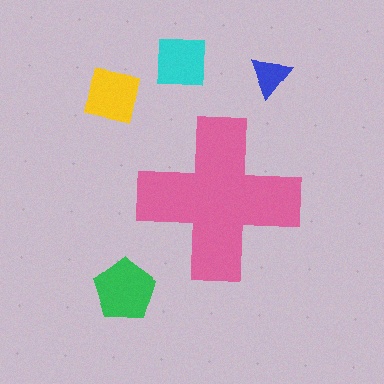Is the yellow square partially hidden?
No, the yellow square is fully visible.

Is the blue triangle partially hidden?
No, the blue triangle is fully visible.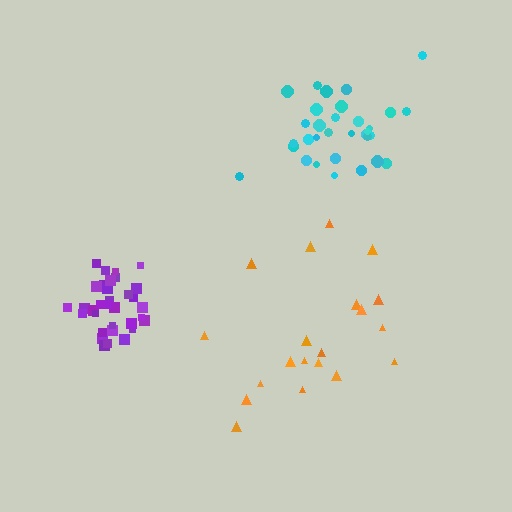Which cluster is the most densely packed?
Purple.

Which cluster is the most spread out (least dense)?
Orange.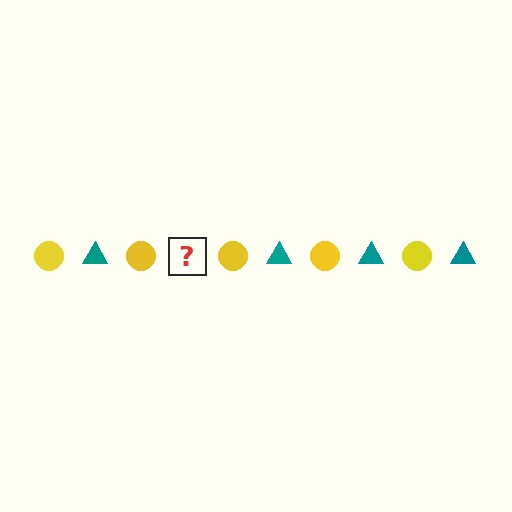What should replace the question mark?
The question mark should be replaced with a teal triangle.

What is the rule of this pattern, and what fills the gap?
The rule is that the pattern alternates between yellow circle and teal triangle. The gap should be filled with a teal triangle.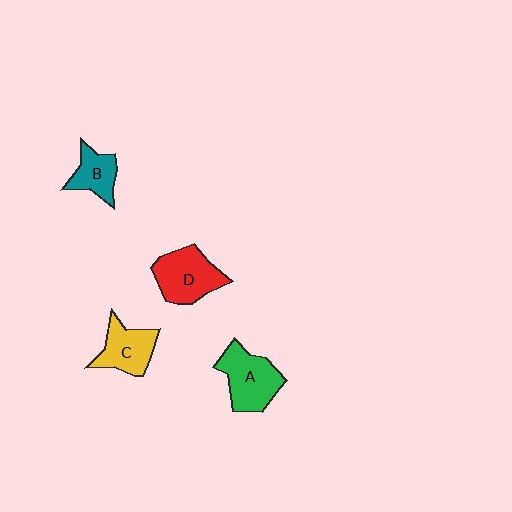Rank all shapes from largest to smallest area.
From largest to smallest: A (green), D (red), C (yellow), B (teal).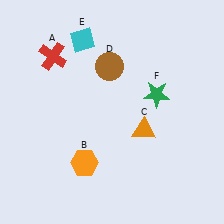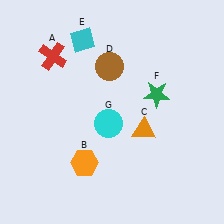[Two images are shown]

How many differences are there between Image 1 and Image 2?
There is 1 difference between the two images.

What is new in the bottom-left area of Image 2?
A cyan circle (G) was added in the bottom-left area of Image 2.